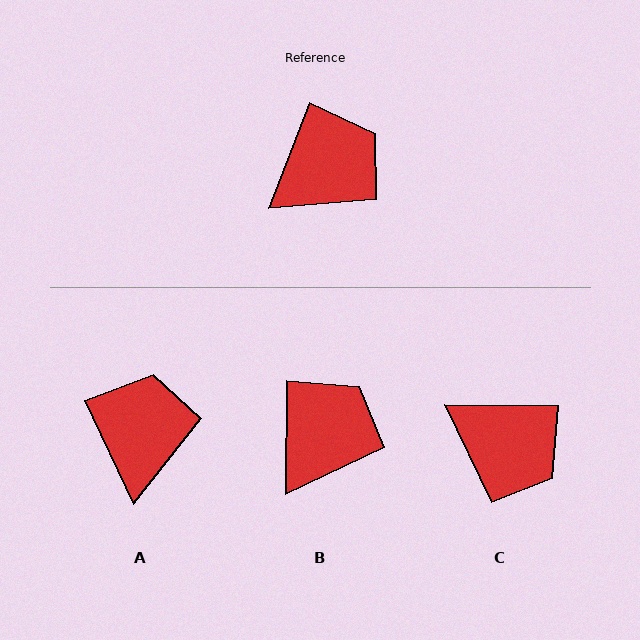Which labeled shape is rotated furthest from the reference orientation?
C, about 69 degrees away.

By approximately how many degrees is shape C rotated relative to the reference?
Approximately 69 degrees clockwise.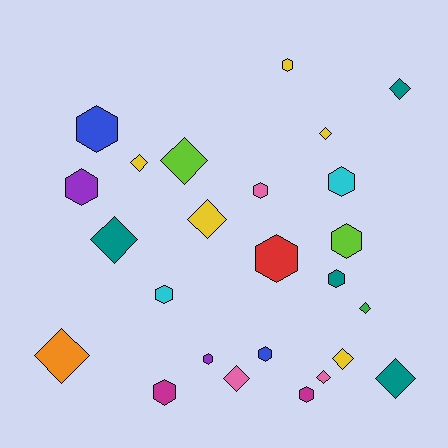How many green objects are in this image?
There is 1 green object.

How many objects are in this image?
There are 25 objects.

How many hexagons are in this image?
There are 13 hexagons.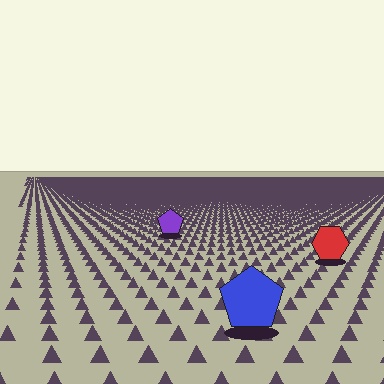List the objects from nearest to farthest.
From nearest to farthest: the blue pentagon, the red hexagon, the purple pentagon.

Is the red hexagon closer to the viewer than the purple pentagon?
Yes. The red hexagon is closer — you can tell from the texture gradient: the ground texture is coarser near it.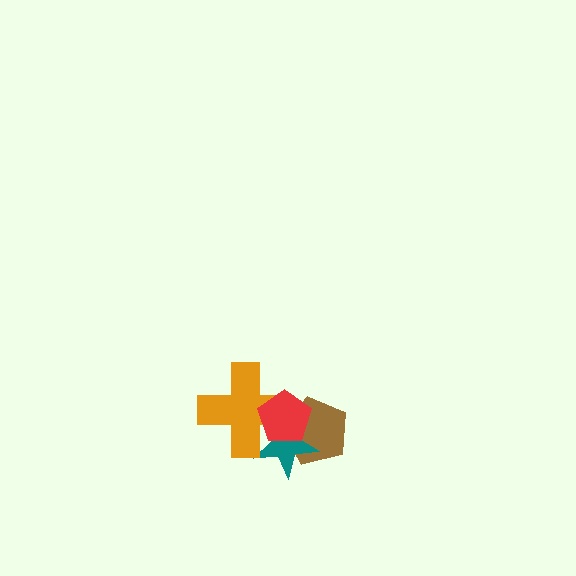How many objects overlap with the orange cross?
3 objects overlap with the orange cross.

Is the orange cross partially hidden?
Yes, it is partially covered by another shape.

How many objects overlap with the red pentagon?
3 objects overlap with the red pentagon.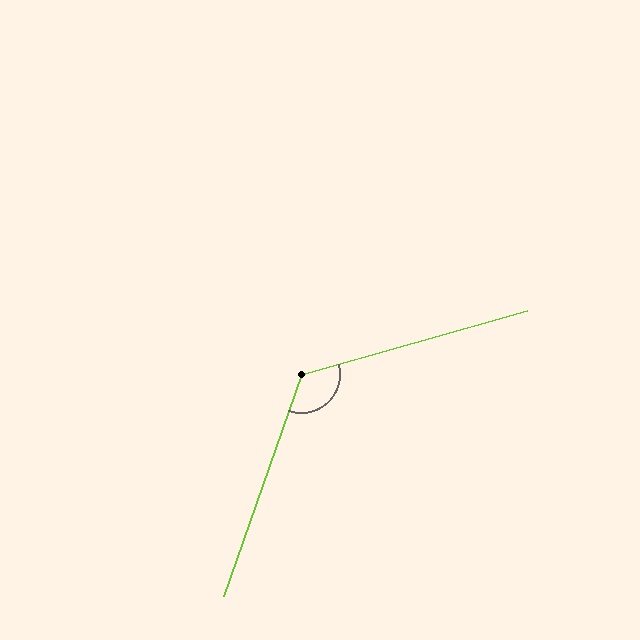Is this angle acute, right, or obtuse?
It is obtuse.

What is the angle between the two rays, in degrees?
Approximately 125 degrees.